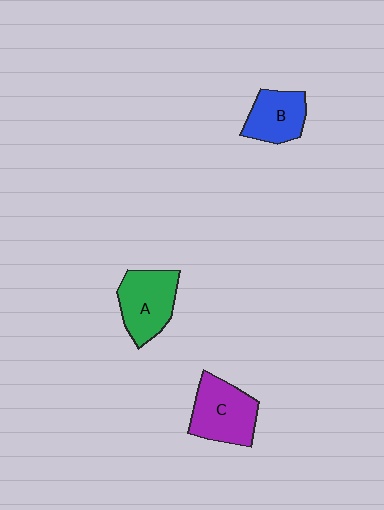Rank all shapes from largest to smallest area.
From largest to smallest: C (purple), A (green), B (blue).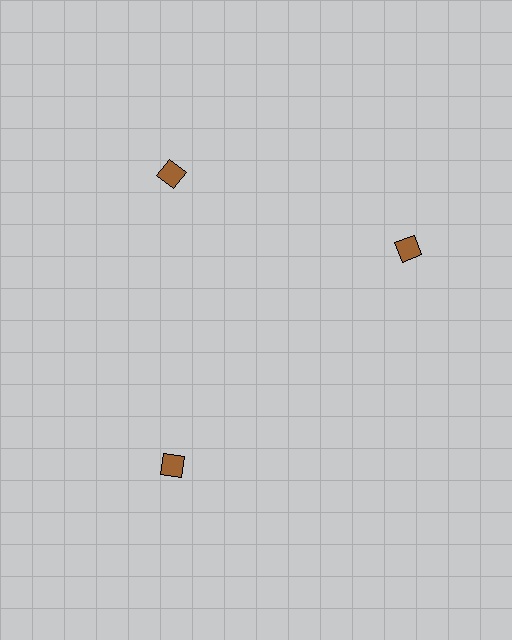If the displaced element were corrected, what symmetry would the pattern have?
It would have 3-fold rotational symmetry — the pattern would map onto itself every 120 degrees.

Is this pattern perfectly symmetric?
No. The 3 brown squares are arranged in a ring, but one element near the 3 o'clock position is rotated out of alignment along the ring, breaking the 3-fold rotational symmetry.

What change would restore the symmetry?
The symmetry would be restored by rotating it back into even spacing with its neighbors so that all 3 squares sit at equal angles and equal distance from the center.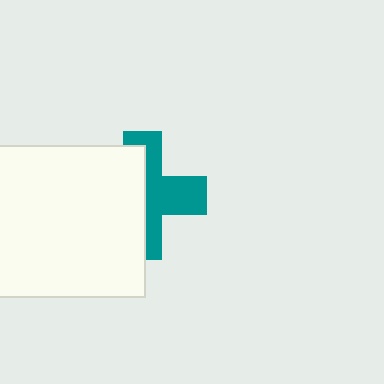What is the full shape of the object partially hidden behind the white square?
The partially hidden object is a teal cross.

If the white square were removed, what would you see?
You would see the complete teal cross.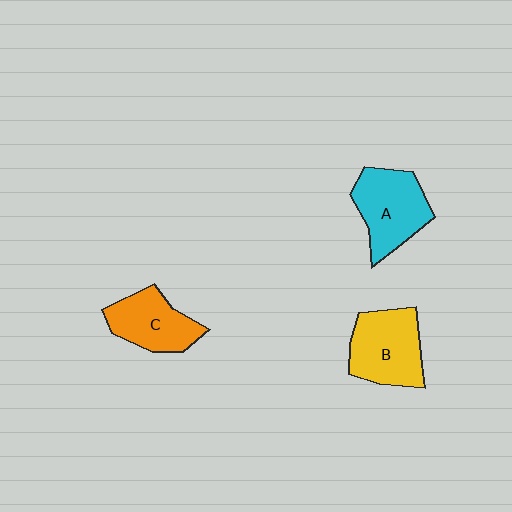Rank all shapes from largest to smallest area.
From largest to smallest: B (yellow), A (cyan), C (orange).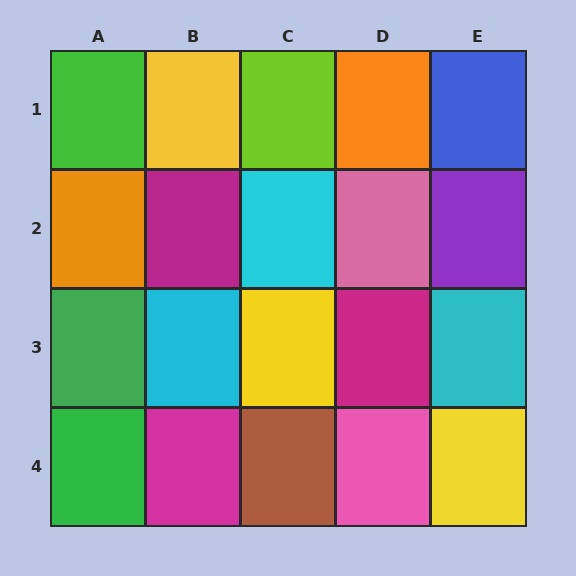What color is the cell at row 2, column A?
Orange.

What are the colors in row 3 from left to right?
Green, cyan, yellow, magenta, cyan.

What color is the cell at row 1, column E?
Blue.